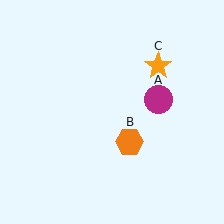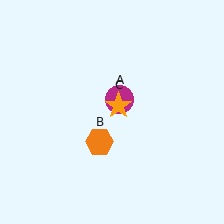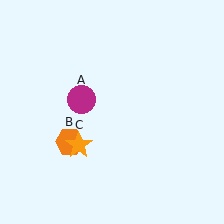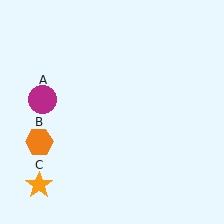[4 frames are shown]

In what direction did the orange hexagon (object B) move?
The orange hexagon (object B) moved left.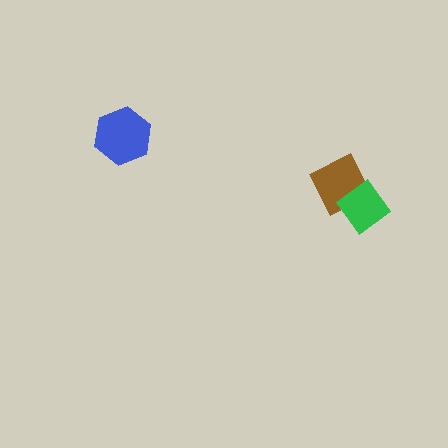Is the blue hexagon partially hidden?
No, no other shape covers it.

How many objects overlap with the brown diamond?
1 object overlaps with the brown diamond.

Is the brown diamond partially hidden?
Yes, it is partially covered by another shape.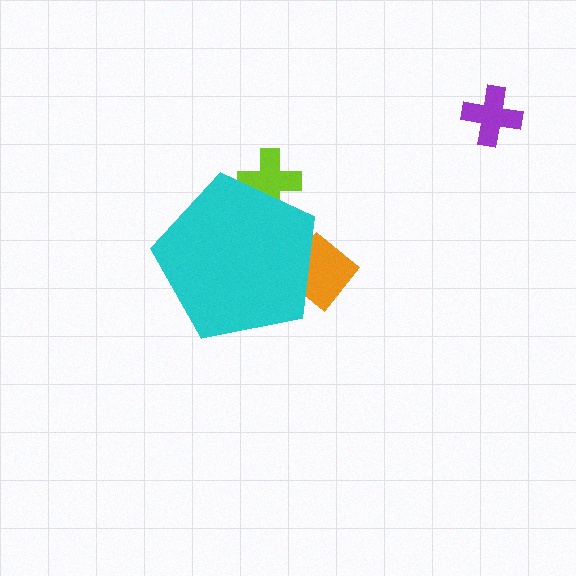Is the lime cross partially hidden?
Yes, the lime cross is partially hidden behind the cyan pentagon.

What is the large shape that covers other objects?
A cyan pentagon.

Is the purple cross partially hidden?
No, the purple cross is fully visible.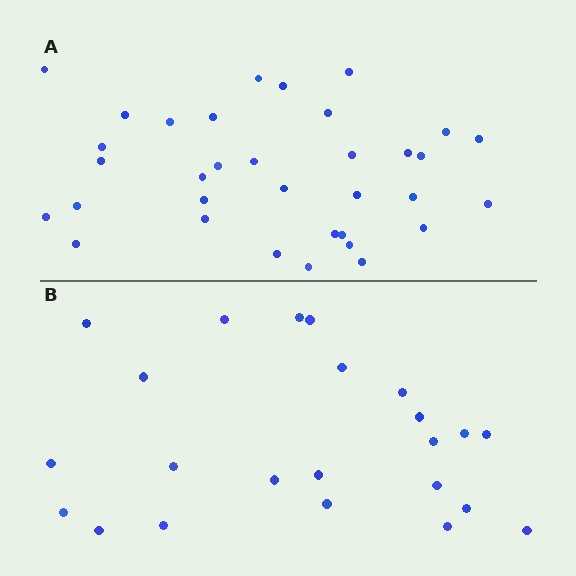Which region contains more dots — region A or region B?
Region A (the top region) has more dots.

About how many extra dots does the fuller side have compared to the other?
Region A has roughly 12 or so more dots than region B.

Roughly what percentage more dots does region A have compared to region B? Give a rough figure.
About 50% more.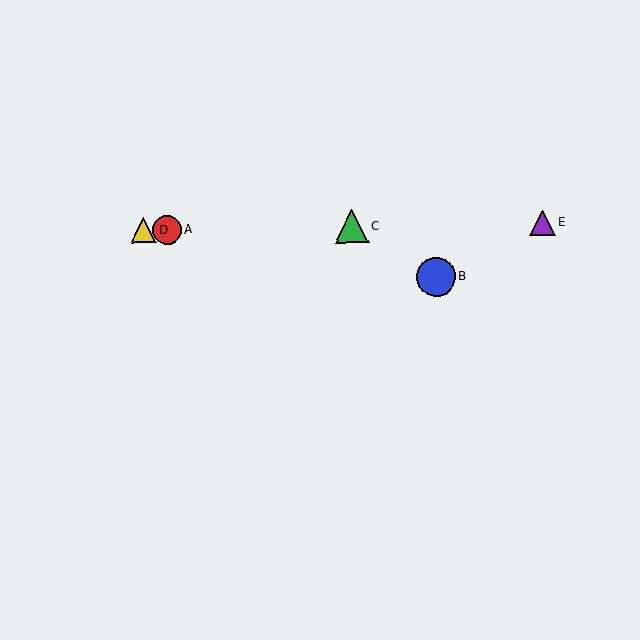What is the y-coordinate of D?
Object D is at y≈230.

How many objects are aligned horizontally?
4 objects (A, C, D, E) are aligned horizontally.